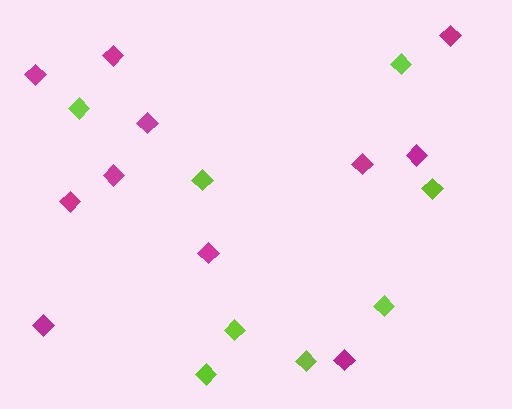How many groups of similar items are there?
There are 2 groups: one group of magenta diamonds (11) and one group of lime diamonds (8).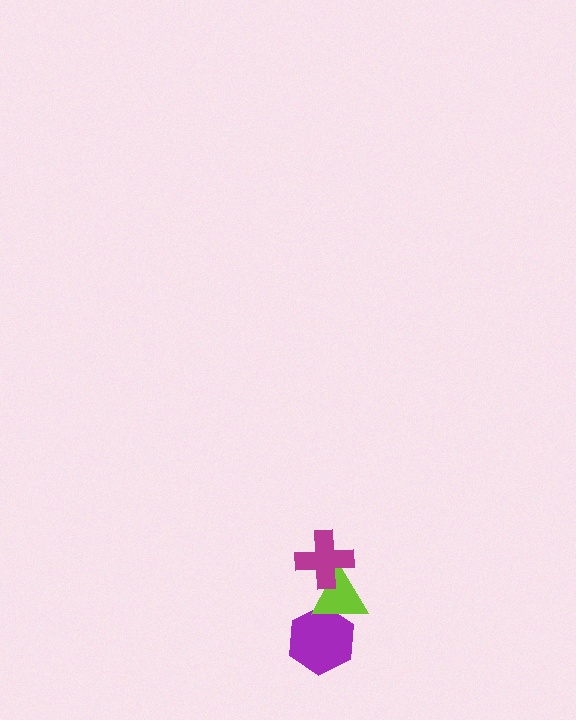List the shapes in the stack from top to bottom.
From top to bottom: the magenta cross, the lime triangle, the purple hexagon.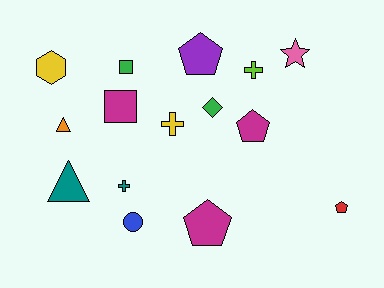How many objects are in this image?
There are 15 objects.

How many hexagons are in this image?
There is 1 hexagon.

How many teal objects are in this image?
There are 2 teal objects.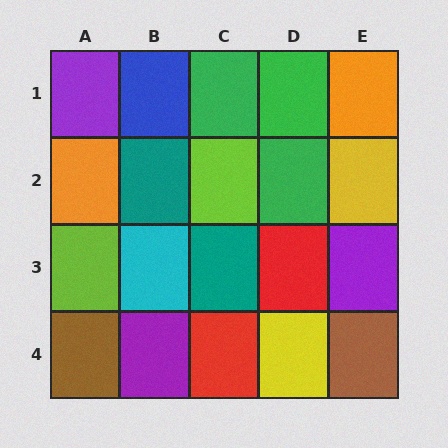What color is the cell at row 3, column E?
Purple.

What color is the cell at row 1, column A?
Purple.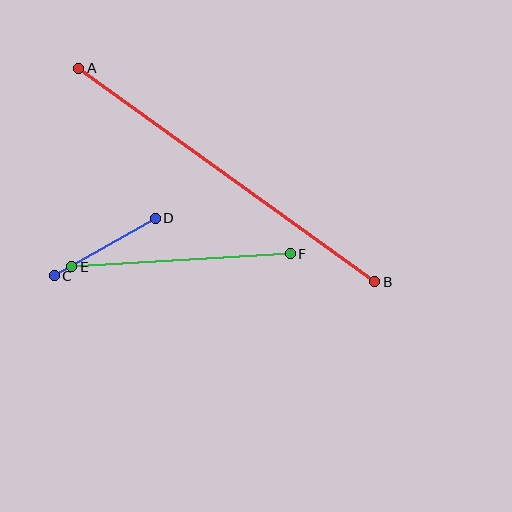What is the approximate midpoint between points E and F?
The midpoint is at approximately (181, 260) pixels.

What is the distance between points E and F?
The distance is approximately 219 pixels.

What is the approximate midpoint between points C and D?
The midpoint is at approximately (105, 247) pixels.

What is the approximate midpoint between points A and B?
The midpoint is at approximately (227, 175) pixels.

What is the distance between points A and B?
The distance is approximately 365 pixels.